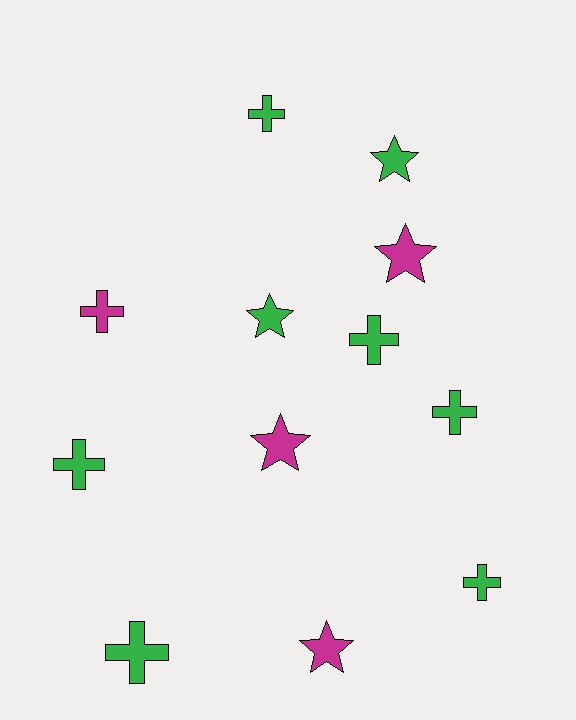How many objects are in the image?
There are 12 objects.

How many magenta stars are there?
There are 3 magenta stars.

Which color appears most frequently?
Green, with 8 objects.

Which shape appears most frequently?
Cross, with 7 objects.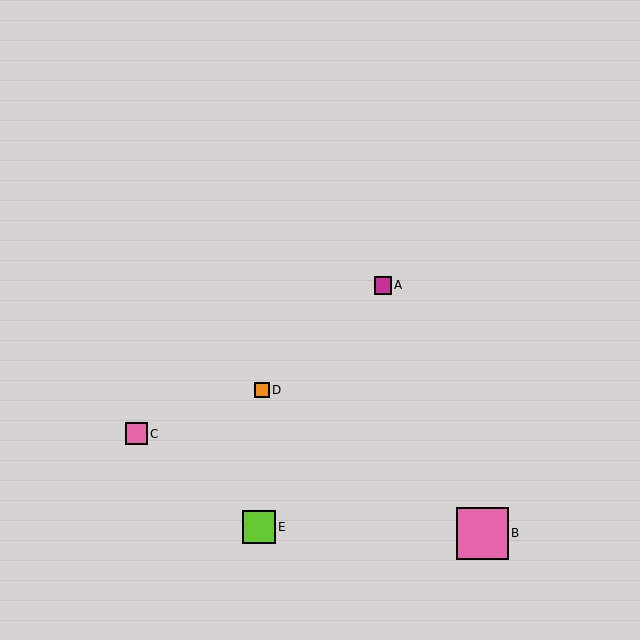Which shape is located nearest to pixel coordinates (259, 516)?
The lime square (labeled E) at (259, 527) is nearest to that location.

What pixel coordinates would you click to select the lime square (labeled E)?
Click at (259, 527) to select the lime square E.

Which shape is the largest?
The pink square (labeled B) is the largest.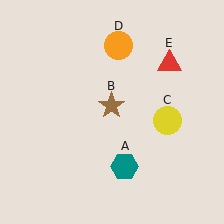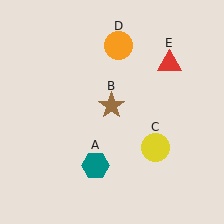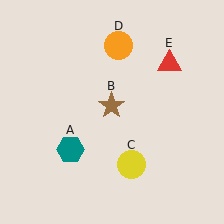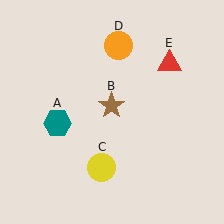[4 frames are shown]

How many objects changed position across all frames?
2 objects changed position: teal hexagon (object A), yellow circle (object C).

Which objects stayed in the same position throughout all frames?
Brown star (object B) and orange circle (object D) and red triangle (object E) remained stationary.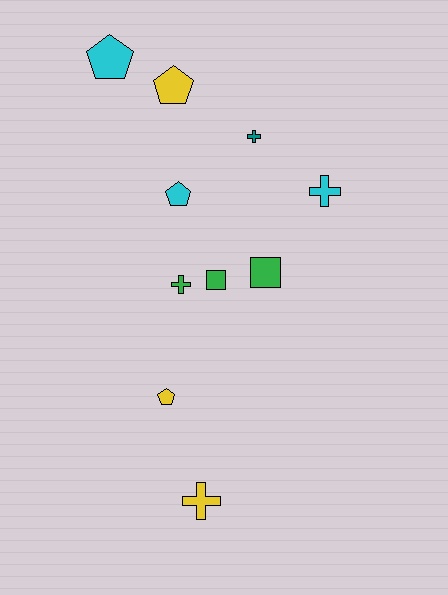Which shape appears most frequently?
Cross, with 4 objects.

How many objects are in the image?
There are 10 objects.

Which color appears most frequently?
Cyan, with 3 objects.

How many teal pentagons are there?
There are no teal pentagons.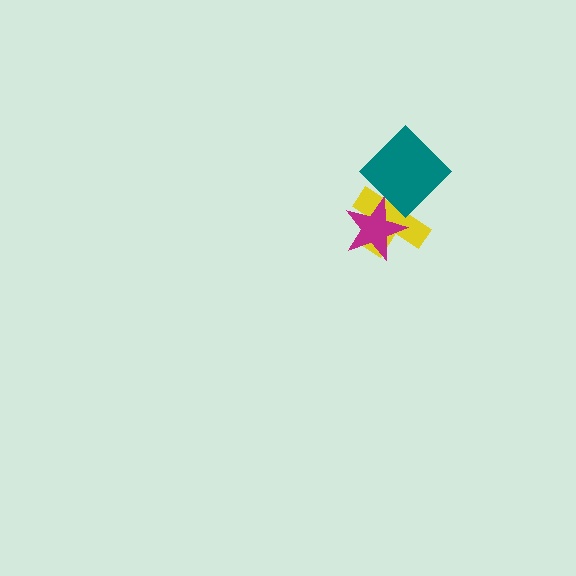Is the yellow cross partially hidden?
Yes, it is partially covered by another shape.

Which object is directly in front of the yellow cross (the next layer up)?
The magenta star is directly in front of the yellow cross.